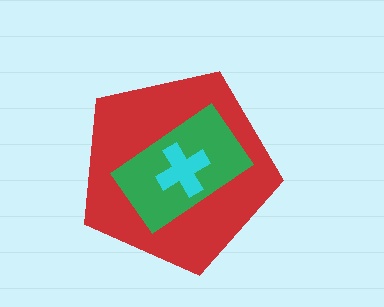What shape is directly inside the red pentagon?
The green rectangle.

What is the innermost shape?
The cyan cross.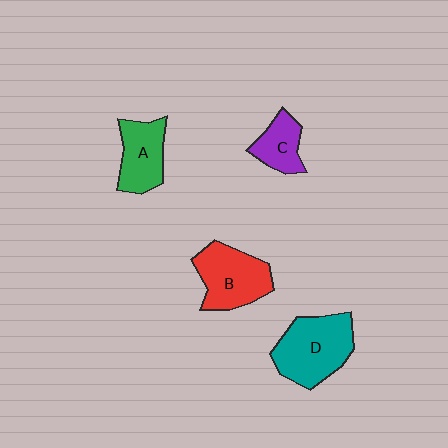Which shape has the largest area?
Shape D (teal).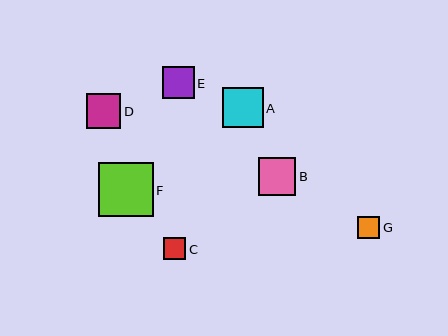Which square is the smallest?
Square G is the smallest with a size of approximately 22 pixels.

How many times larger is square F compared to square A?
Square F is approximately 1.4 times the size of square A.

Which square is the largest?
Square F is the largest with a size of approximately 54 pixels.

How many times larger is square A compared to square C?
Square A is approximately 1.8 times the size of square C.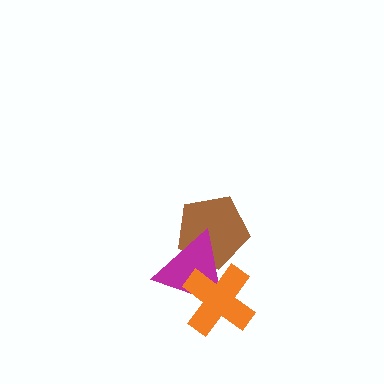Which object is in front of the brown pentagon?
The magenta triangle is in front of the brown pentagon.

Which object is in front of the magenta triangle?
The orange cross is in front of the magenta triangle.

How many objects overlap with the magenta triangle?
2 objects overlap with the magenta triangle.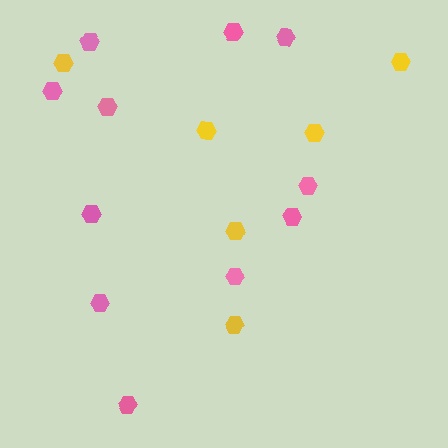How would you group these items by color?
There are 2 groups: one group of yellow hexagons (6) and one group of pink hexagons (11).